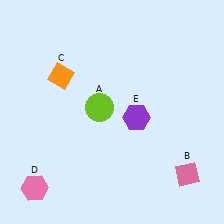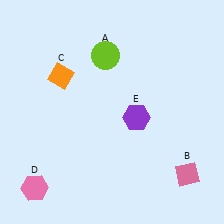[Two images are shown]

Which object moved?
The lime circle (A) moved up.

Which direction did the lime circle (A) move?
The lime circle (A) moved up.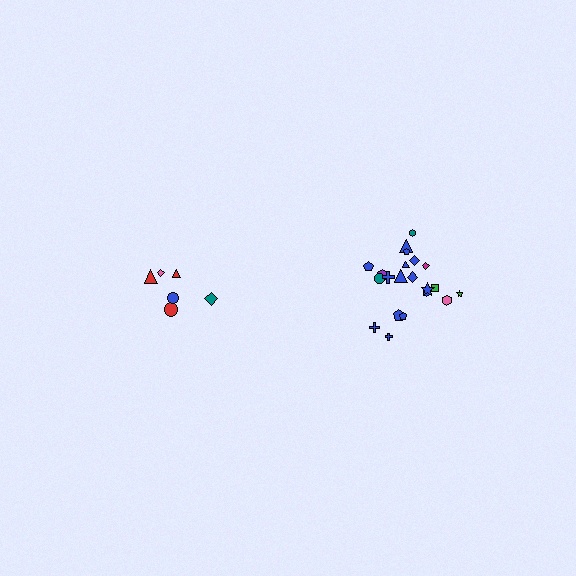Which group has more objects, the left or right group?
The right group.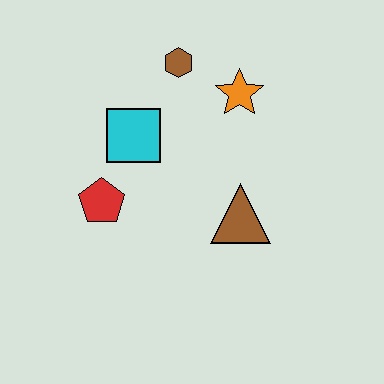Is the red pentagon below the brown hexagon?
Yes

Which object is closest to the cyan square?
The red pentagon is closest to the cyan square.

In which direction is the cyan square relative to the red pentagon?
The cyan square is above the red pentagon.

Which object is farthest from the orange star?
The red pentagon is farthest from the orange star.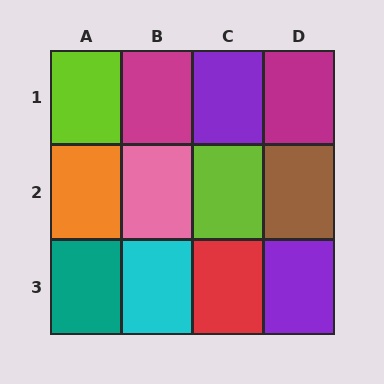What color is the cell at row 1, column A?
Lime.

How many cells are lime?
2 cells are lime.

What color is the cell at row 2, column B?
Pink.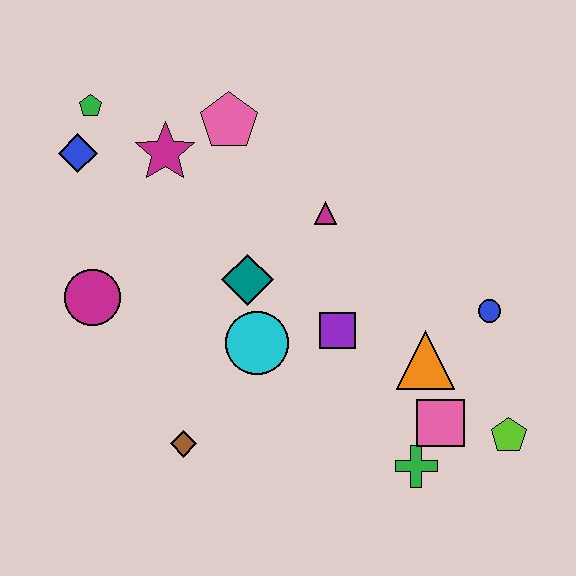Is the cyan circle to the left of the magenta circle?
No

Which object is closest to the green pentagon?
The blue diamond is closest to the green pentagon.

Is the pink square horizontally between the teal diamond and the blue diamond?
No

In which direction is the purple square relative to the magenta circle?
The purple square is to the right of the magenta circle.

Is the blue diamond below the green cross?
No